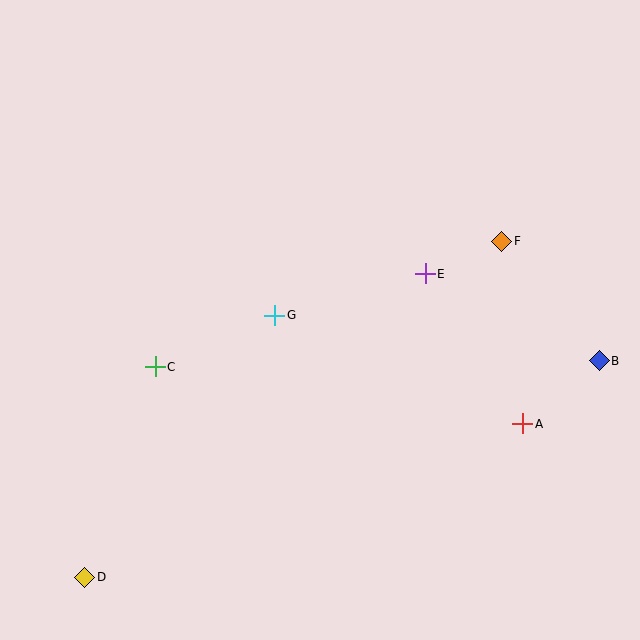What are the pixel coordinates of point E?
Point E is at (425, 274).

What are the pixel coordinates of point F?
Point F is at (502, 241).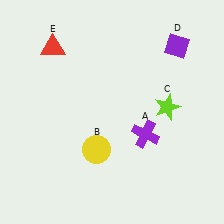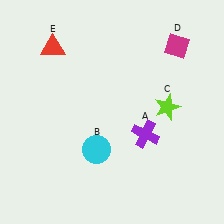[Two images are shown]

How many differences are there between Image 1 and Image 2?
There are 2 differences between the two images.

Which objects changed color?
B changed from yellow to cyan. D changed from purple to magenta.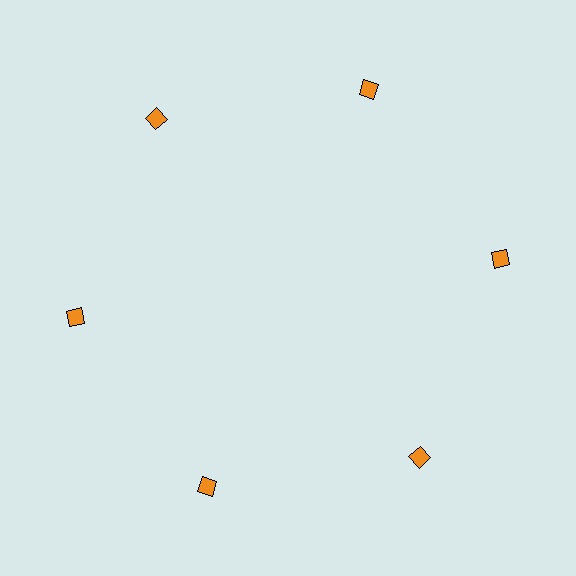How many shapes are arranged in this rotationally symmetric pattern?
There are 6 shapes, arranged in 6 groups of 1.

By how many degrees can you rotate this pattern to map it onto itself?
The pattern maps onto itself every 60 degrees of rotation.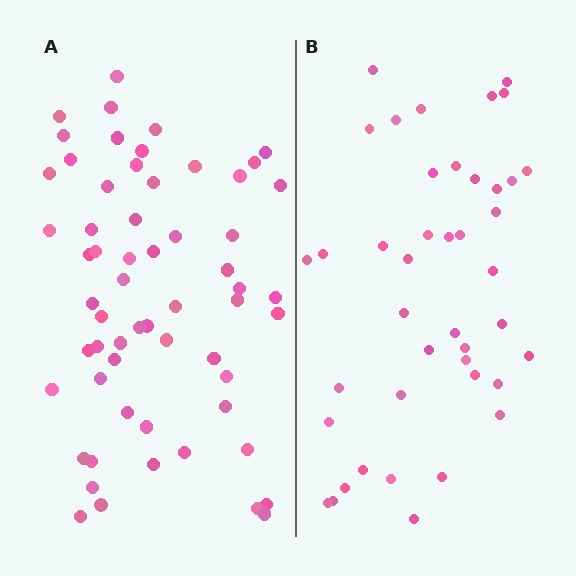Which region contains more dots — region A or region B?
Region A (the left region) has more dots.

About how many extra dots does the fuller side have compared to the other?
Region A has approximately 20 more dots than region B.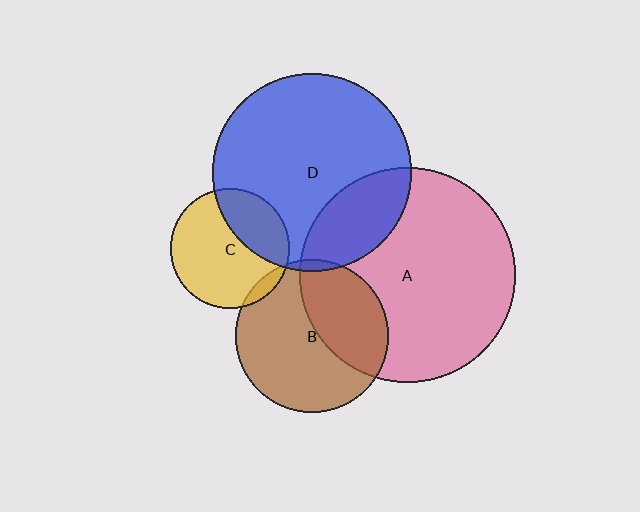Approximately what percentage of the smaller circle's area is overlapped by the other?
Approximately 40%.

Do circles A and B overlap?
Yes.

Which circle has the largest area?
Circle A (pink).